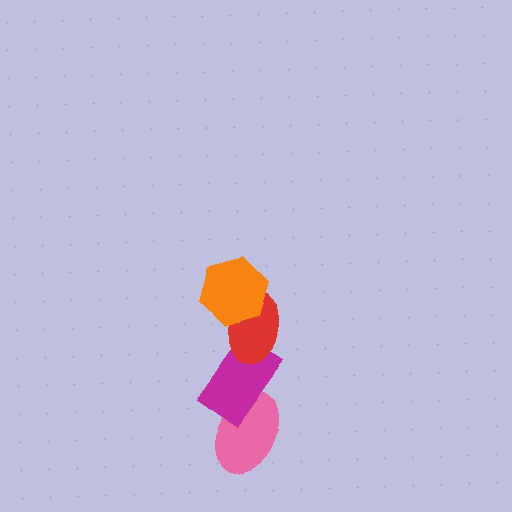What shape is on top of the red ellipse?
The orange hexagon is on top of the red ellipse.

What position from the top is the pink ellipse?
The pink ellipse is 4th from the top.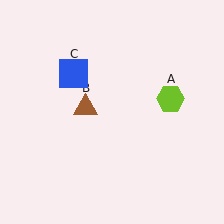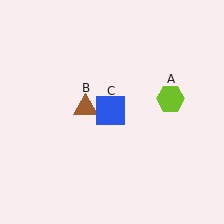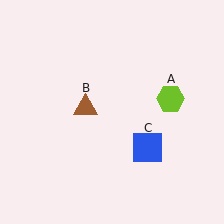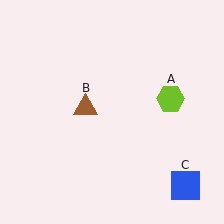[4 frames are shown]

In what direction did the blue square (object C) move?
The blue square (object C) moved down and to the right.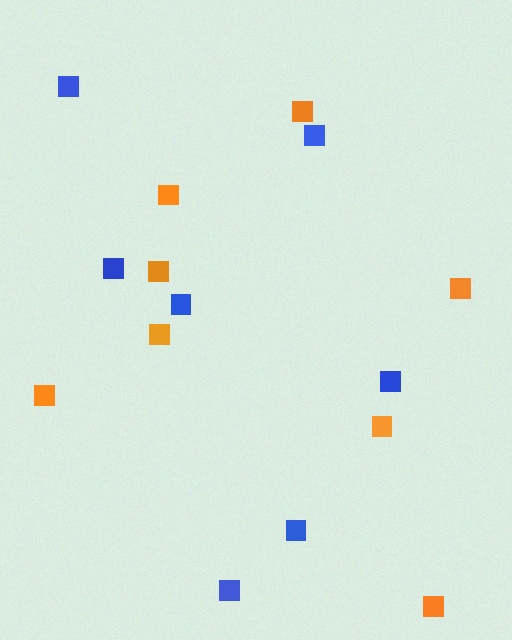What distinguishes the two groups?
There are 2 groups: one group of blue squares (7) and one group of orange squares (8).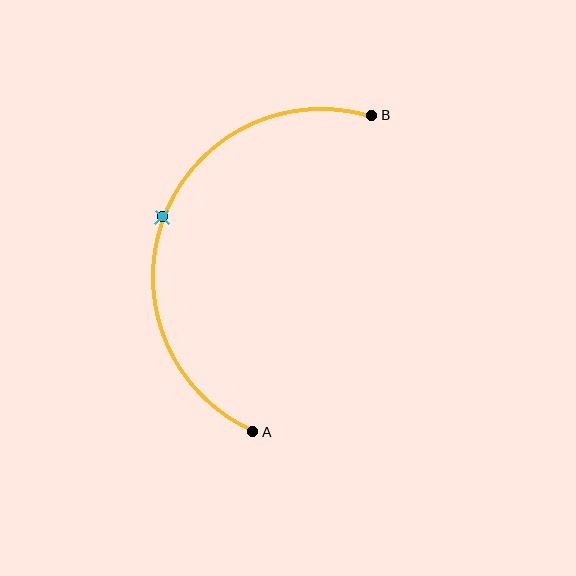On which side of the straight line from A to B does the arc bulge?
The arc bulges to the left of the straight line connecting A and B.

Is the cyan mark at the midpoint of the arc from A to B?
Yes. The cyan mark lies on the arc at equal arc-length from both A and B — it is the arc midpoint.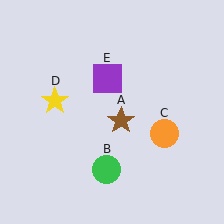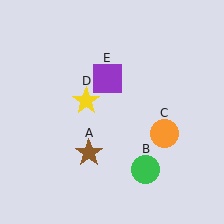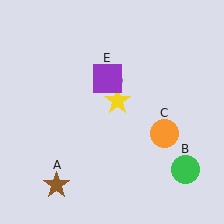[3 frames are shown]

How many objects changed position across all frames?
3 objects changed position: brown star (object A), green circle (object B), yellow star (object D).